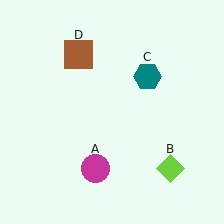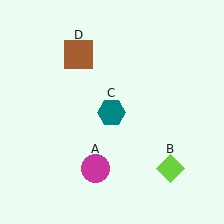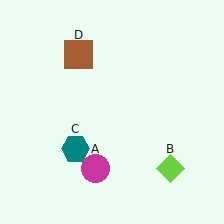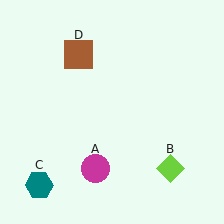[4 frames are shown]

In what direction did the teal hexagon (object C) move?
The teal hexagon (object C) moved down and to the left.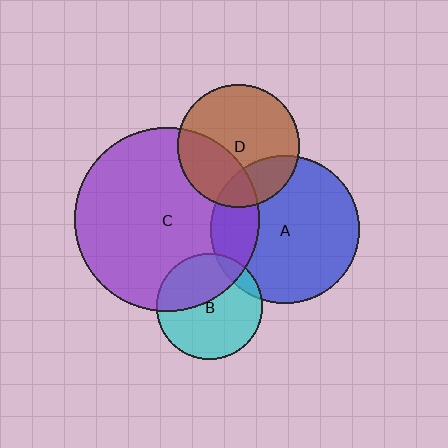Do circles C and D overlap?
Yes.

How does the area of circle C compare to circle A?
Approximately 1.5 times.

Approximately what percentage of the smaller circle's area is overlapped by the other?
Approximately 30%.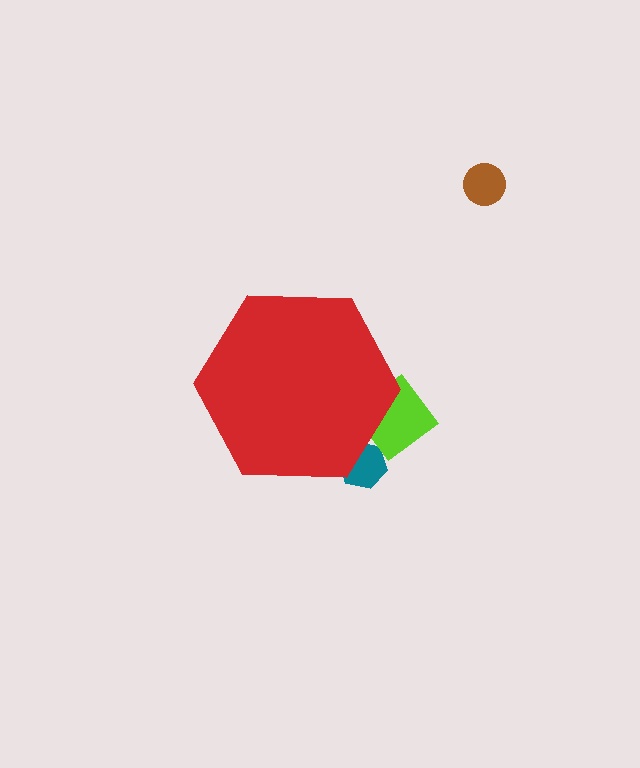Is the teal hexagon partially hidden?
Yes, the teal hexagon is partially hidden behind the red hexagon.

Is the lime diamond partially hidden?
Yes, the lime diamond is partially hidden behind the red hexagon.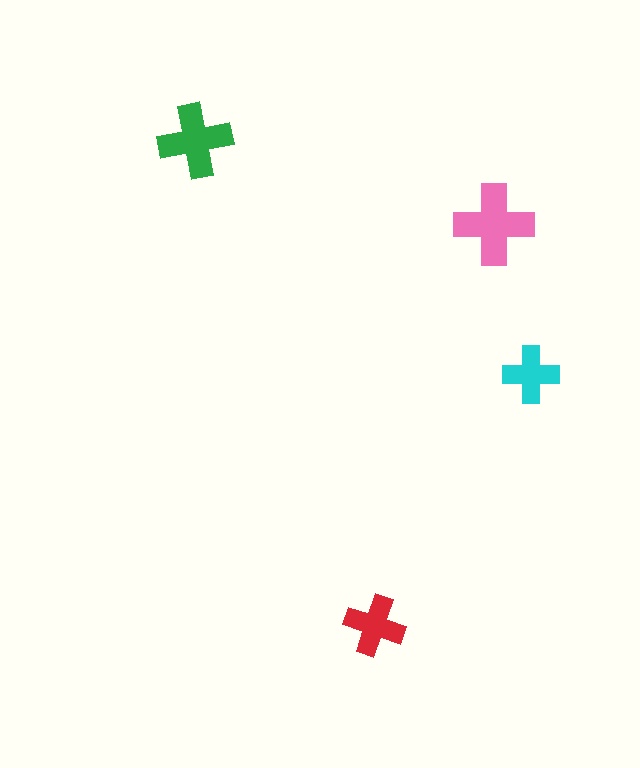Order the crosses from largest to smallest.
the pink one, the green one, the red one, the cyan one.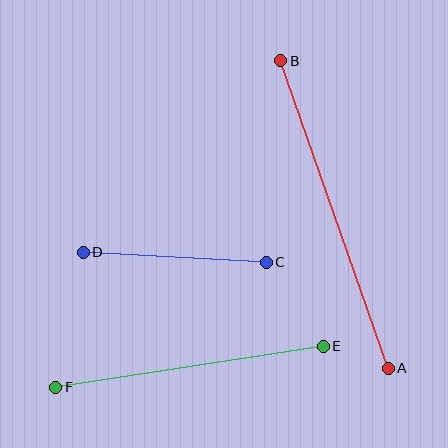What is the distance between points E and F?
The distance is approximately 271 pixels.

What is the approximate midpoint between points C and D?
The midpoint is at approximately (175, 257) pixels.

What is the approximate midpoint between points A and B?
The midpoint is at approximately (335, 214) pixels.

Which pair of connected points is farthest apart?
Points A and B are farthest apart.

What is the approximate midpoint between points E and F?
The midpoint is at approximately (189, 367) pixels.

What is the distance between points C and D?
The distance is approximately 183 pixels.